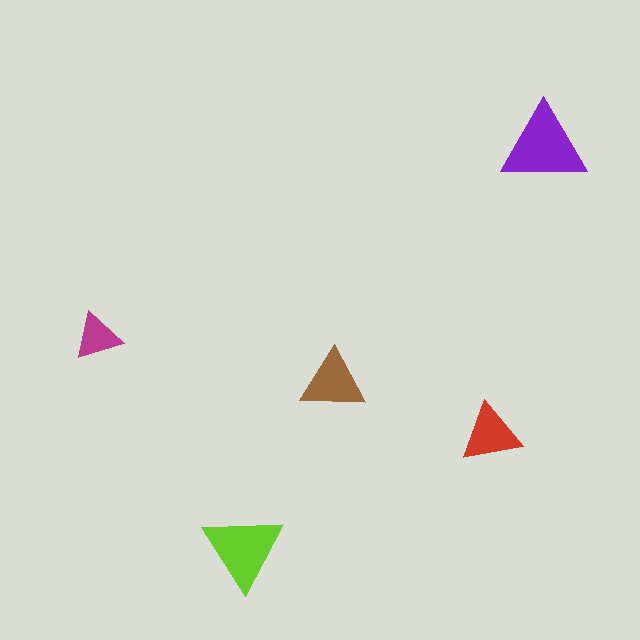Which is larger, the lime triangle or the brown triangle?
The lime one.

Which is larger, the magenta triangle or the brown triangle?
The brown one.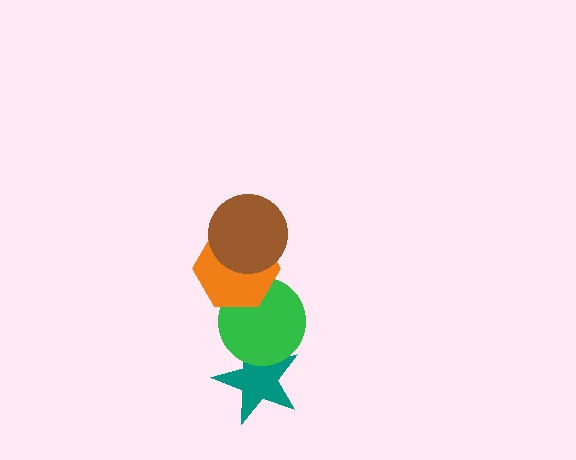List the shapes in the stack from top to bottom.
From top to bottom: the brown circle, the orange hexagon, the green circle, the teal star.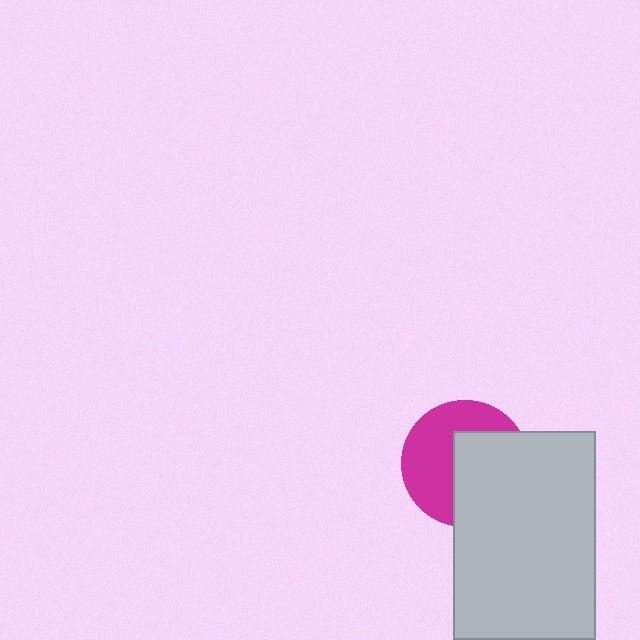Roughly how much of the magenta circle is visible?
About half of it is visible (roughly 51%).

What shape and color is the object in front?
The object in front is a light gray rectangle.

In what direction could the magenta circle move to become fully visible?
The magenta circle could move left. That would shift it out from behind the light gray rectangle entirely.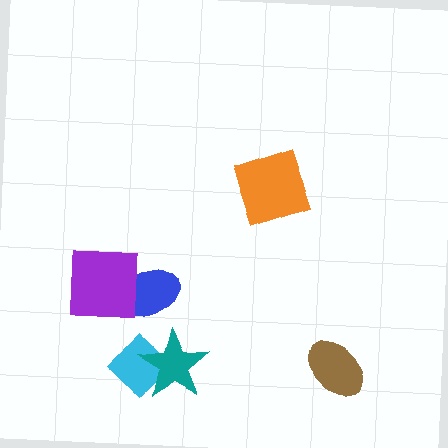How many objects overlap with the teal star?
1 object overlaps with the teal star.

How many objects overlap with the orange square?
0 objects overlap with the orange square.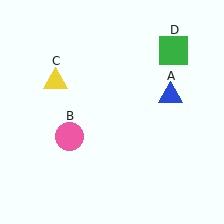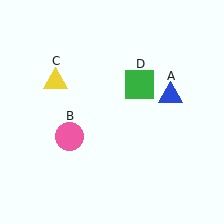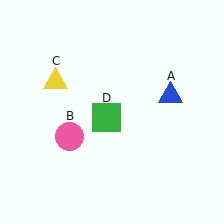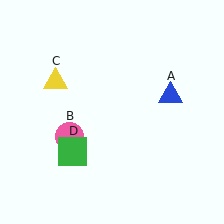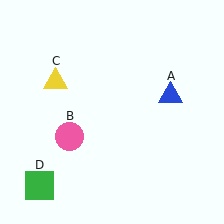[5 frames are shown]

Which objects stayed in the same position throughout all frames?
Blue triangle (object A) and pink circle (object B) and yellow triangle (object C) remained stationary.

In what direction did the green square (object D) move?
The green square (object D) moved down and to the left.